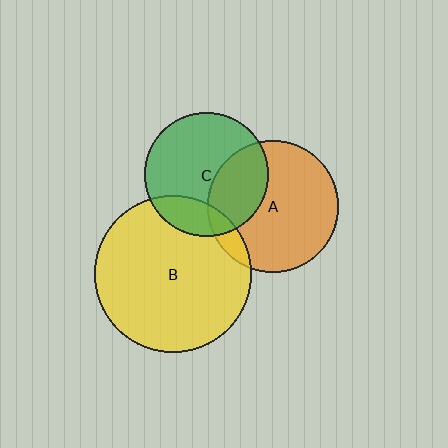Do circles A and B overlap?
Yes.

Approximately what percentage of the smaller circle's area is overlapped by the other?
Approximately 10%.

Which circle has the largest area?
Circle B (yellow).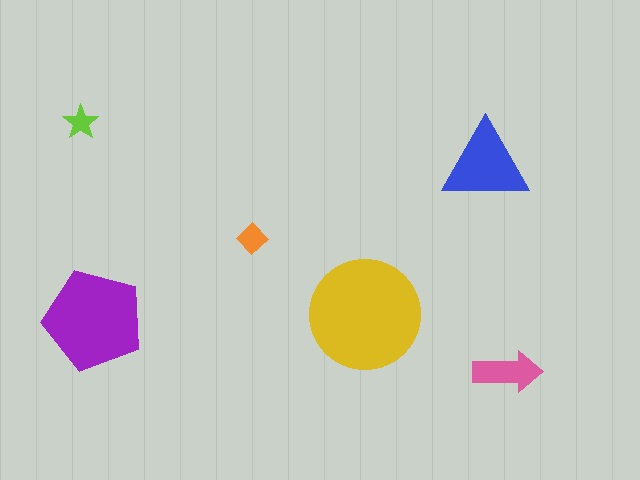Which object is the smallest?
The lime star.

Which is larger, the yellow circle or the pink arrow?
The yellow circle.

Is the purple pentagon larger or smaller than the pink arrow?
Larger.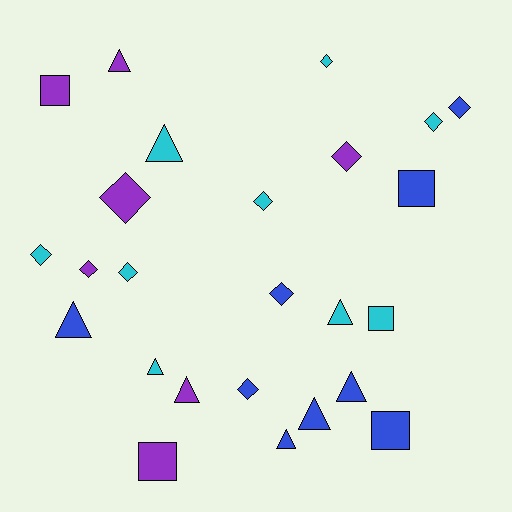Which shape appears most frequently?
Diamond, with 11 objects.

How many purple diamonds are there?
There are 3 purple diamonds.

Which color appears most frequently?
Cyan, with 9 objects.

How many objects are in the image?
There are 25 objects.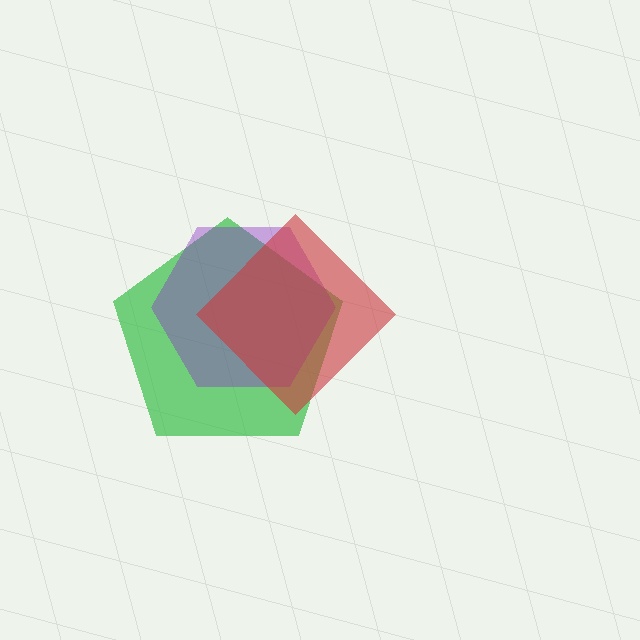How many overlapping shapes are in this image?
There are 3 overlapping shapes in the image.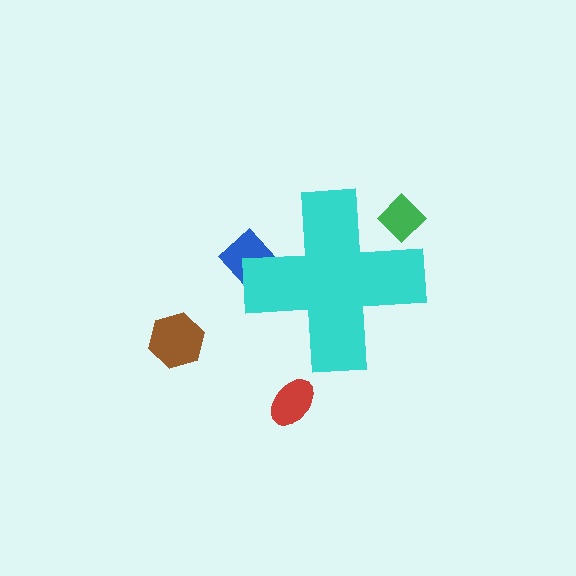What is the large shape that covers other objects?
A cyan cross.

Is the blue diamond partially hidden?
Yes, the blue diamond is partially hidden behind the cyan cross.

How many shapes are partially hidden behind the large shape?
2 shapes are partially hidden.